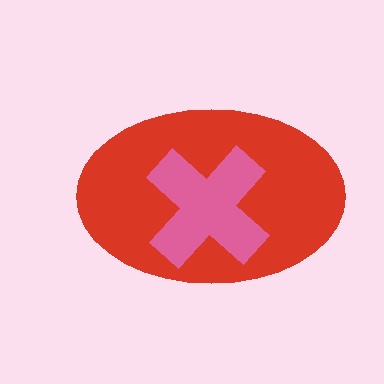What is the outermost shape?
The red ellipse.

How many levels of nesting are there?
2.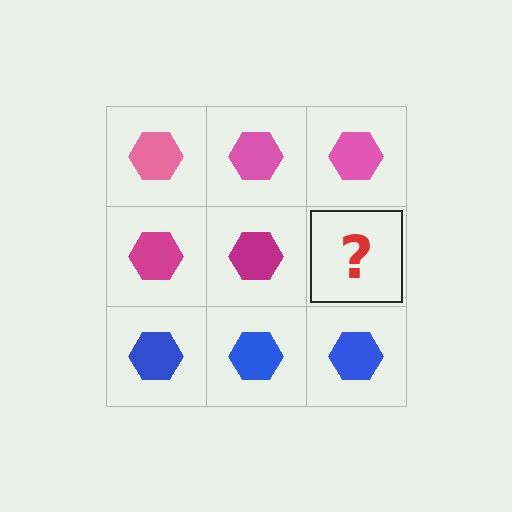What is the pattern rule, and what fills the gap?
The rule is that each row has a consistent color. The gap should be filled with a magenta hexagon.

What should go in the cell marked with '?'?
The missing cell should contain a magenta hexagon.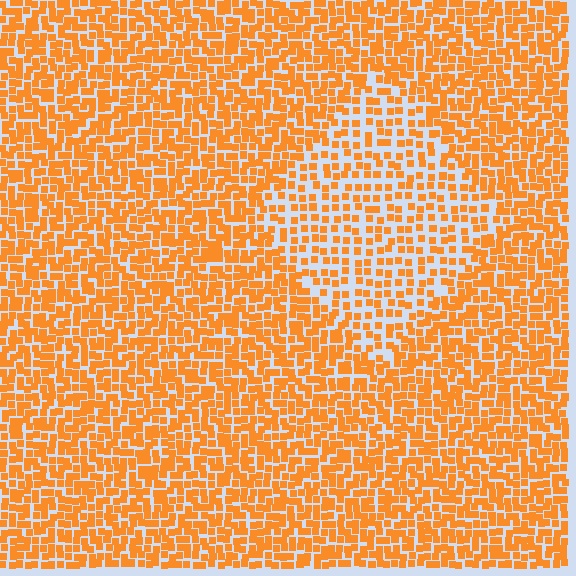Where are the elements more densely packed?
The elements are more densely packed outside the diamond boundary.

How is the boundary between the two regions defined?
The boundary is defined by a change in element density (approximately 1.8x ratio). All elements are the same color, size, and shape.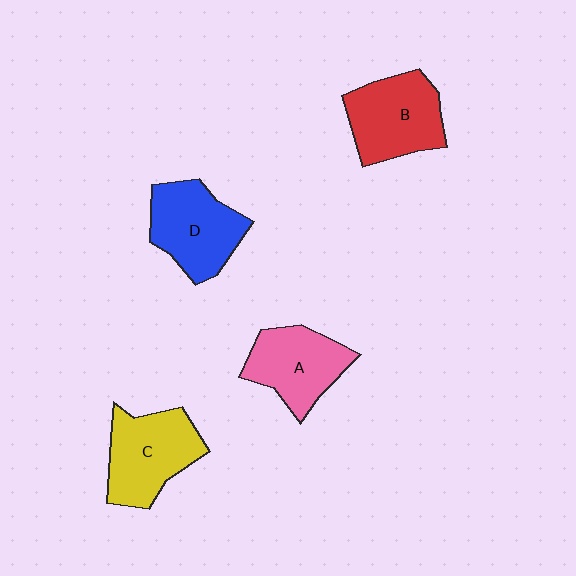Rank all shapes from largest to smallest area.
From largest to smallest: C (yellow), B (red), D (blue), A (pink).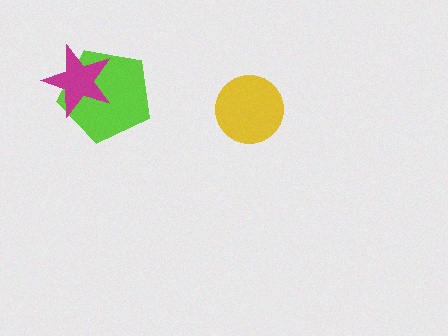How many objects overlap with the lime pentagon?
1 object overlaps with the lime pentagon.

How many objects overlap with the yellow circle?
0 objects overlap with the yellow circle.